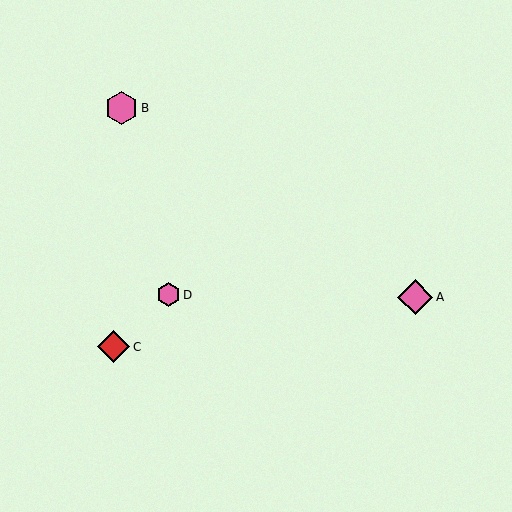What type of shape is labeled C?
Shape C is a red diamond.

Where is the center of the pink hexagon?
The center of the pink hexagon is at (121, 108).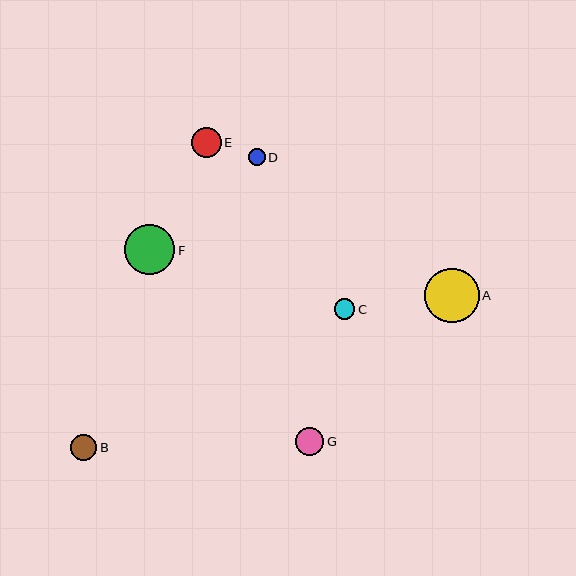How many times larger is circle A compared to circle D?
Circle A is approximately 3.2 times the size of circle D.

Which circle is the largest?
Circle A is the largest with a size of approximately 55 pixels.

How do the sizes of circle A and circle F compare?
Circle A and circle F are approximately the same size.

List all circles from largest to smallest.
From largest to smallest: A, F, E, G, B, C, D.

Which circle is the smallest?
Circle D is the smallest with a size of approximately 17 pixels.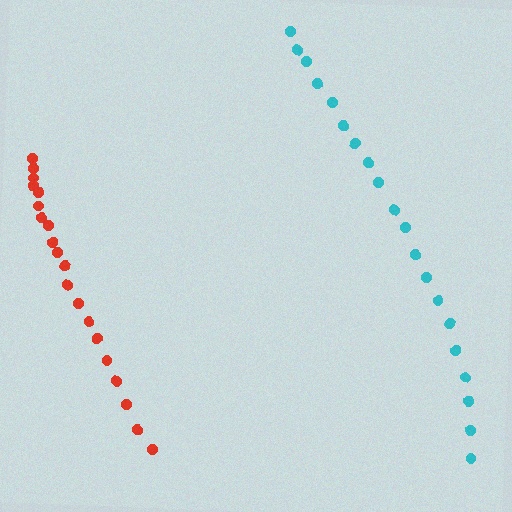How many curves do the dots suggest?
There are 2 distinct paths.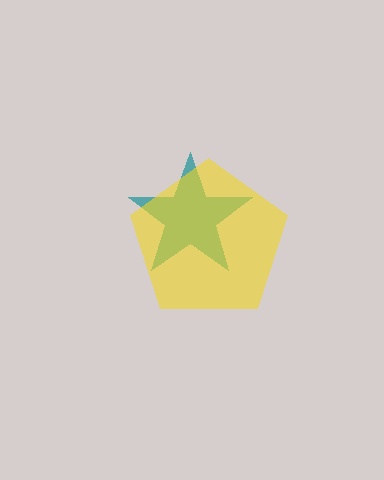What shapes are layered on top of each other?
The layered shapes are: a teal star, a yellow pentagon.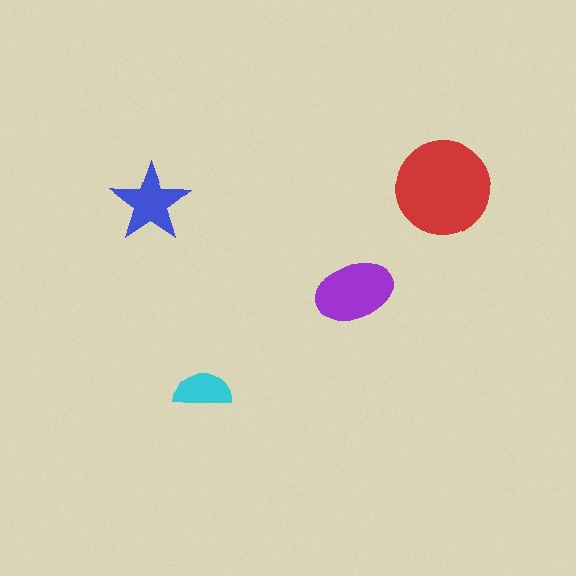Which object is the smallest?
The cyan semicircle.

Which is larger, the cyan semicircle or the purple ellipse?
The purple ellipse.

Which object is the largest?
The red circle.